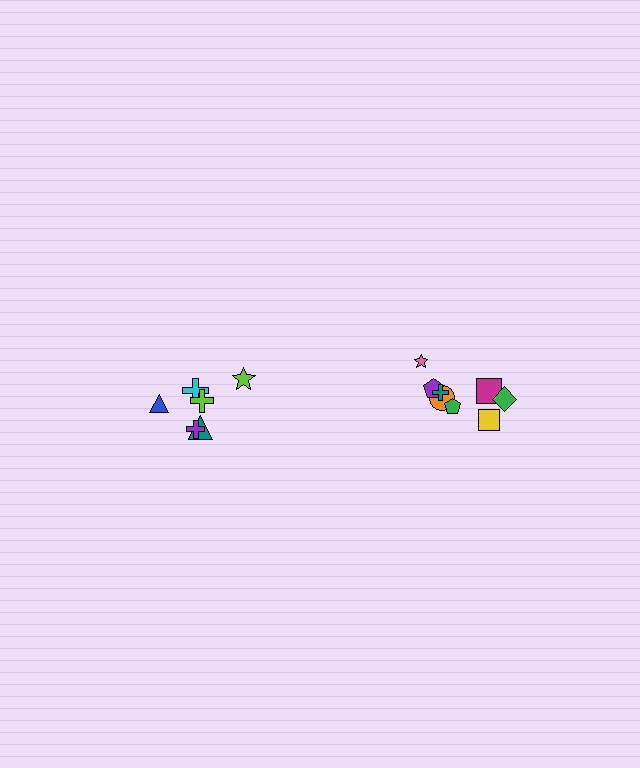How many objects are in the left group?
There are 6 objects.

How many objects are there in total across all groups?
There are 14 objects.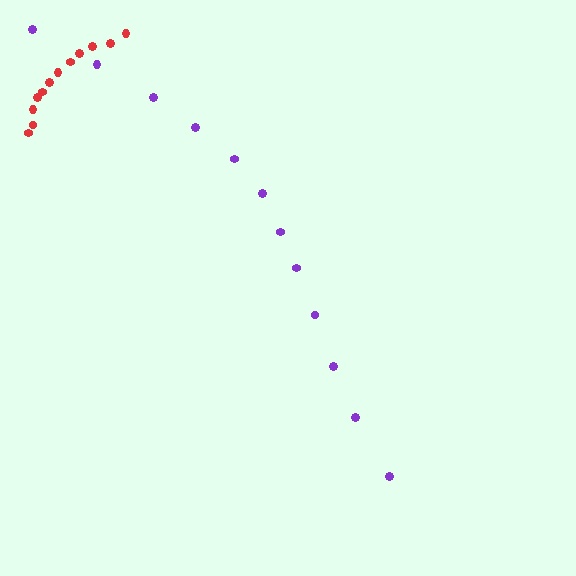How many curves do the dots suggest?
There are 2 distinct paths.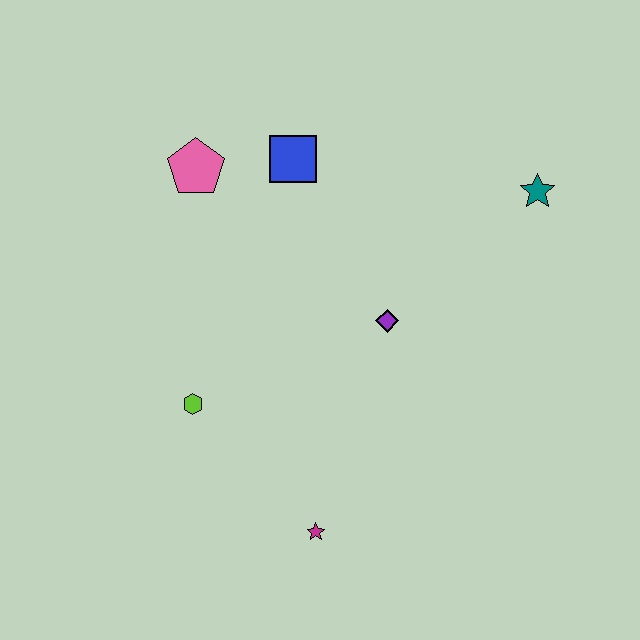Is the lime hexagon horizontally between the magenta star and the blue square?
No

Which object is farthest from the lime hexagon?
The teal star is farthest from the lime hexagon.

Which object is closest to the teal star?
The purple diamond is closest to the teal star.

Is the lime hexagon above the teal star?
No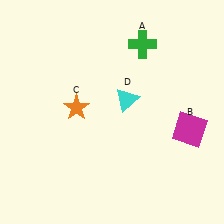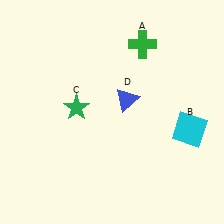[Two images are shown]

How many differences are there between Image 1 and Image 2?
There are 3 differences between the two images.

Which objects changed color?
B changed from magenta to cyan. C changed from orange to green. D changed from cyan to blue.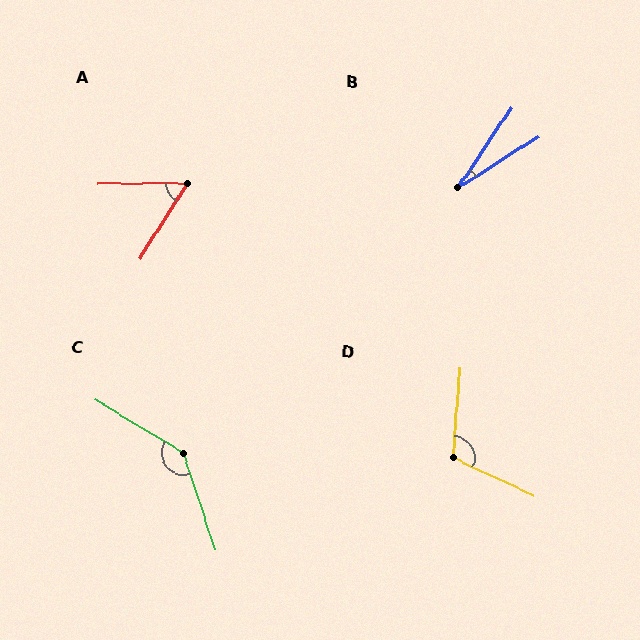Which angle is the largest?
C, at approximately 139 degrees.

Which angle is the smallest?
B, at approximately 24 degrees.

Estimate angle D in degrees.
Approximately 111 degrees.